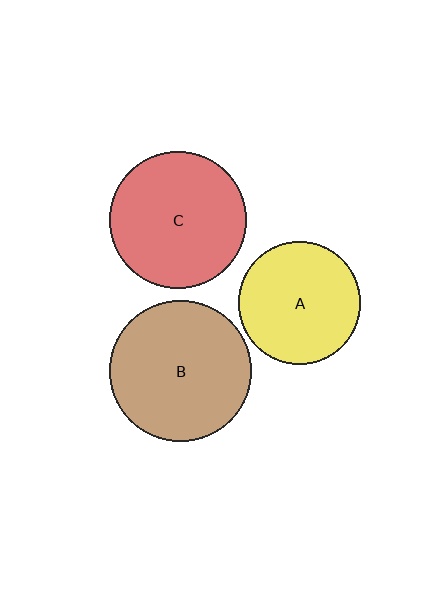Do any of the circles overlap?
No, none of the circles overlap.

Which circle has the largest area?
Circle B (brown).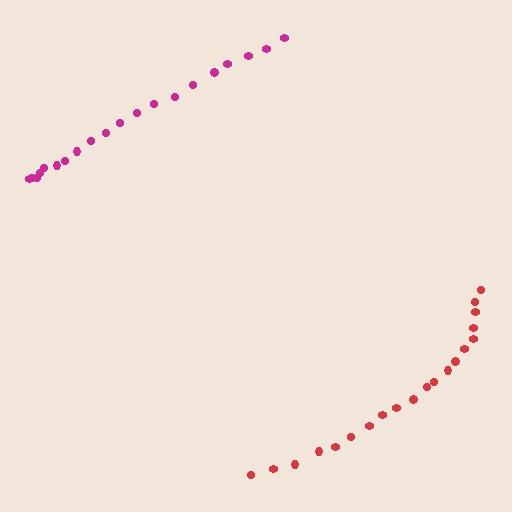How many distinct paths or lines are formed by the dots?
There are 2 distinct paths.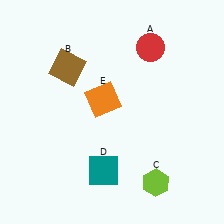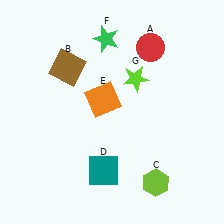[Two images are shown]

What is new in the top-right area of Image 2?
A lime star (G) was added in the top-right area of Image 2.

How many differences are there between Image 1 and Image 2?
There are 2 differences between the two images.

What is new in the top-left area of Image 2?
A green star (F) was added in the top-left area of Image 2.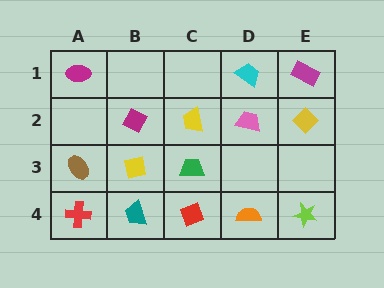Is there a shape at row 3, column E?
No, that cell is empty.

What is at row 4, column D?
An orange semicircle.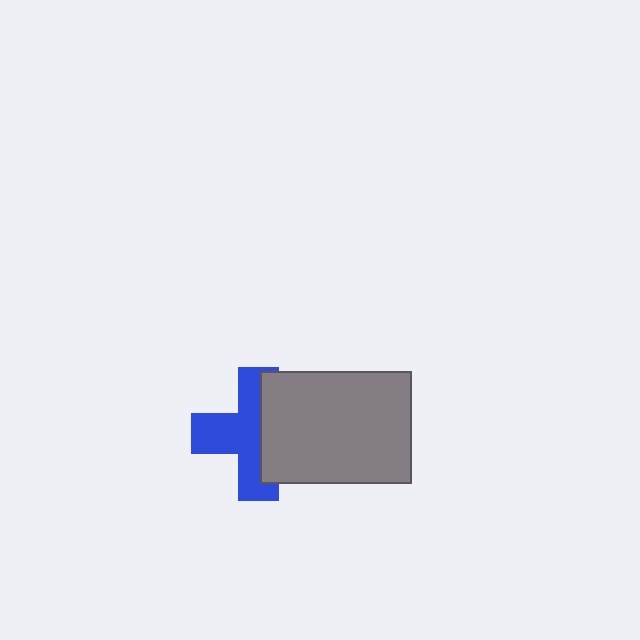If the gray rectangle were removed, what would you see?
You would see the complete blue cross.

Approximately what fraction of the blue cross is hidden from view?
Roughly 44% of the blue cross is hidden behind the gray rectangle.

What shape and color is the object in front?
The object in front is a gray rectangle.